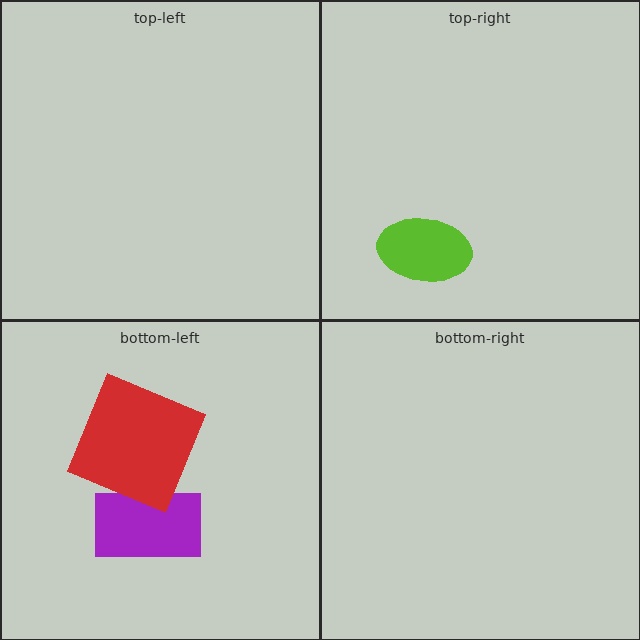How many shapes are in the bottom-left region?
2.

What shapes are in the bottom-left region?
The purple rectangle, the red square.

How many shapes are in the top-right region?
1.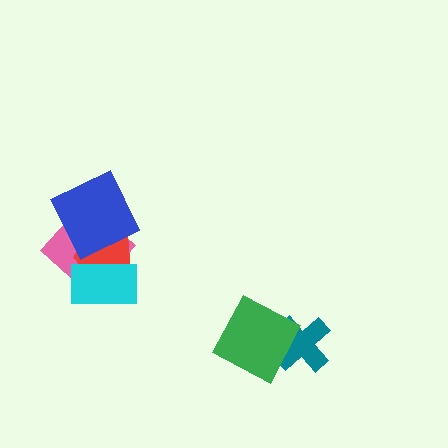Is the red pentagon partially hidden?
Yes, it is partially covered by another shape.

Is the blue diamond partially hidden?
Yes, it is partially covered by another shape.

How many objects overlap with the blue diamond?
3 objects overlap with the blue diamond.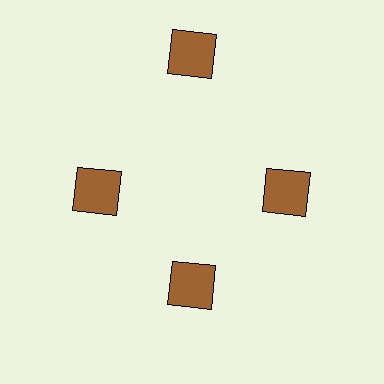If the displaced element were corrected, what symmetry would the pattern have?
It would have 4-fold rotational symmetry — the pattern would map onto itself every 90 degrees.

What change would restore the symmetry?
The symmetry would be restored by moving it inward, back onto the ring so that all 4 squares sit at equal angles and equal distance from the center.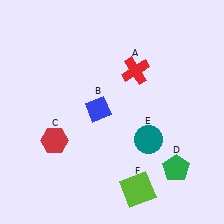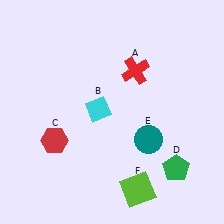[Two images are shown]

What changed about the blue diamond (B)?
In Image 1, B is blue. In Image 2, it changed to cyan.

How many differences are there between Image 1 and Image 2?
There is 1 difference between the two images.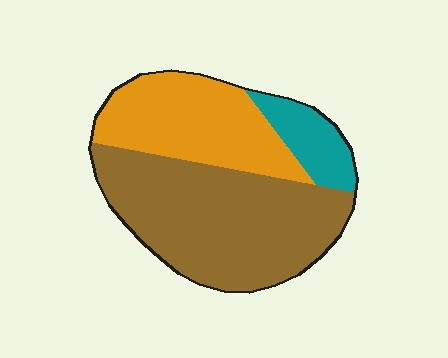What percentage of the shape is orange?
Orange takes up about one third (1/3) of the shape.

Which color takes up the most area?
Brown, at roughly 55%.